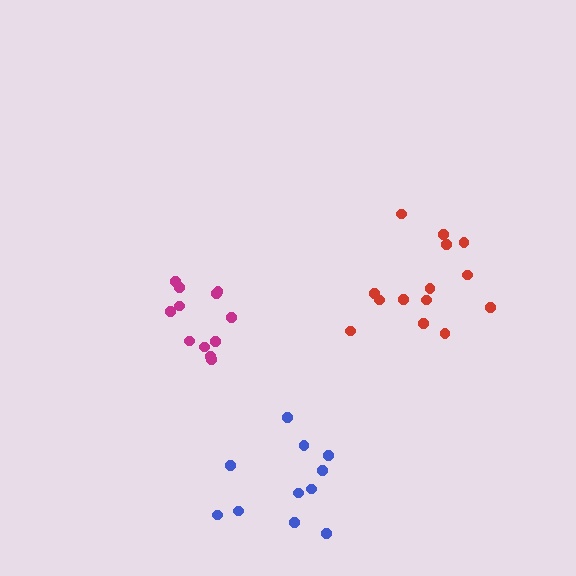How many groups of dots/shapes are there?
There are 3 groups.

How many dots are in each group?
Group 1: 11 dots, Group 2: 14 dots, Group 3: 12 dots (37 total).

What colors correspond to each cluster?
The clusters are colored: blue, red, magenta.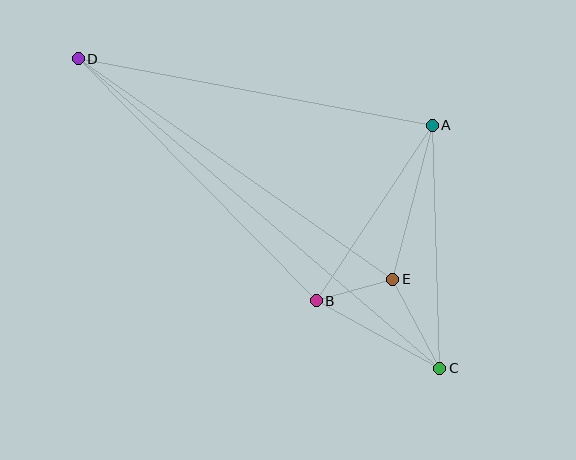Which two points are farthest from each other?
Points C and D are farthest from each other.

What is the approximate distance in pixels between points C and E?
The distance between C and E is approximately 100 pixels.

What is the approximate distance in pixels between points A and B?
The distance between A and B is approximately 210 pixels.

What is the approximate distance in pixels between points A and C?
The distance between A and C is approximately 243 pixels.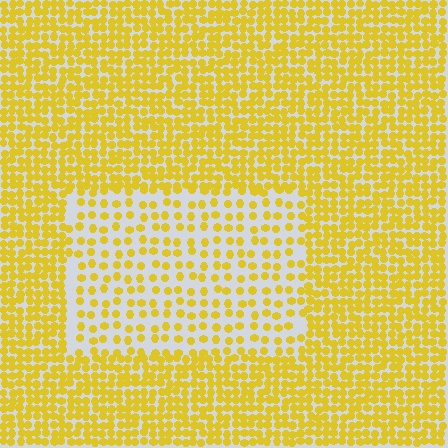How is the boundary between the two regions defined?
The boundary is defined by a change in element density (approximately 2.2x ratio). All elements are the same color, size, and shape.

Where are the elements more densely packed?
The elements are more densely packed outside the rectangle boundary.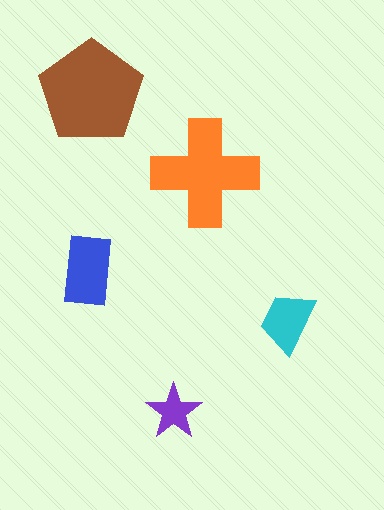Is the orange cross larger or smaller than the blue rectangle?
Larger.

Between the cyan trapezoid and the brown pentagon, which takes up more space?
The brown pentagon.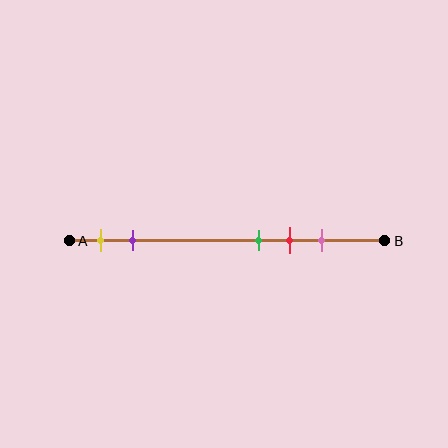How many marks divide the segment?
There are 5 marks dividing the segment.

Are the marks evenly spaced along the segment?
No, the marks are not evenly spaced.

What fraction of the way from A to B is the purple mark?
The purple mark is approximately 20% (0.2) of the way from A to B.